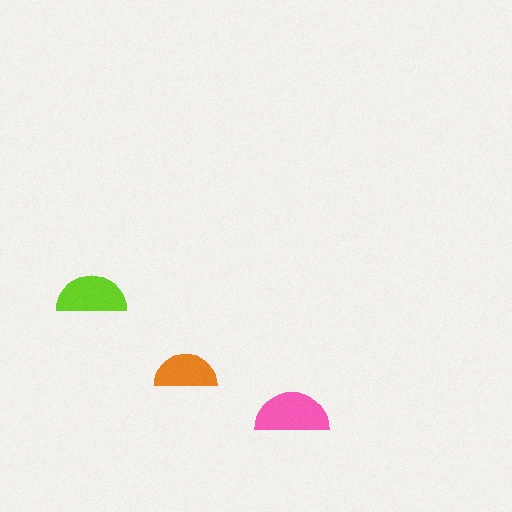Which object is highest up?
The lime semicircle is topmost.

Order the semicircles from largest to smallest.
the pink one, the lime one, the orange one.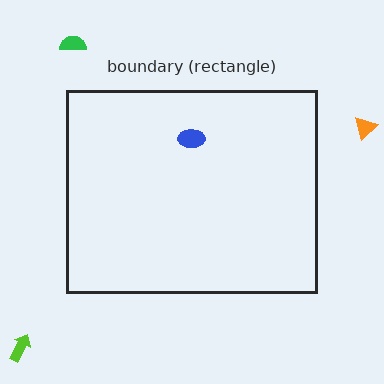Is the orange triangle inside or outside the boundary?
Outside.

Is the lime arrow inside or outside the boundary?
Outside.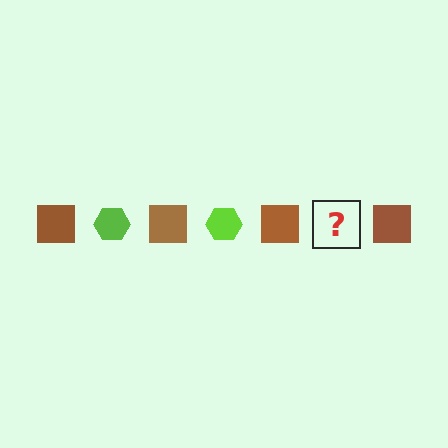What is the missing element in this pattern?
The missing element is a lime hexagon.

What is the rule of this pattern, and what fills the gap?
The rule is that the pattern alternates between brown square and lime hexagon. The gap should be filled with a lime hexagon.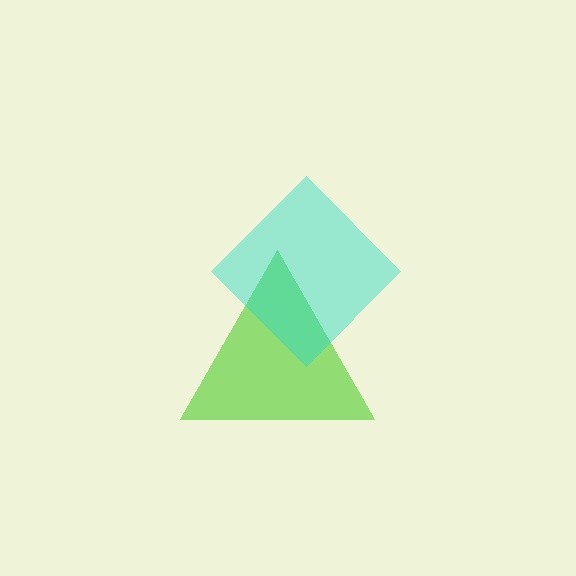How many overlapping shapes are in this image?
There are 2 overlapping shapes in the image.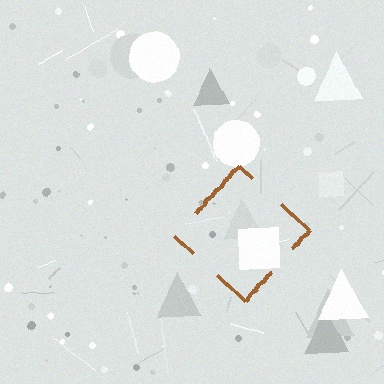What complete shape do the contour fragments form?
The contour fragments form a diamond.